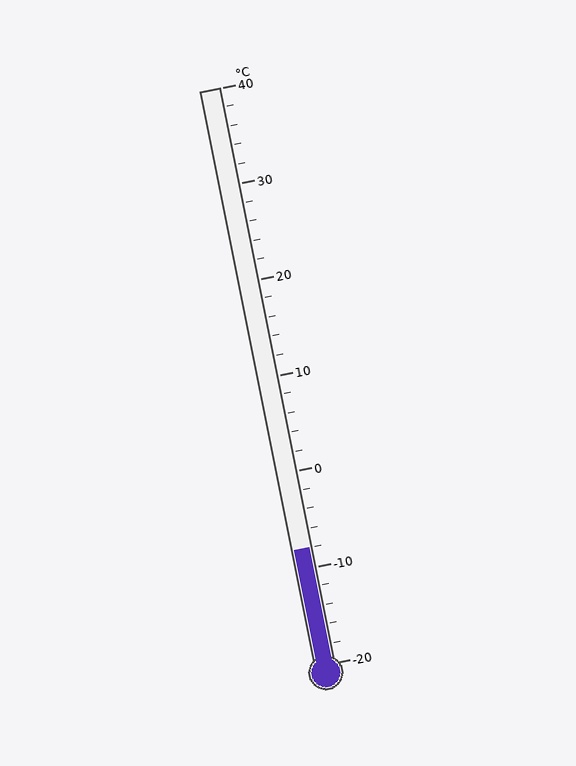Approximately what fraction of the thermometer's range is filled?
The thermometer is filled to approximately 20% of its range.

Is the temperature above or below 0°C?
The temperature is below 0°C.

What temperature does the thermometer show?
The thermometer shows approximately -8°C.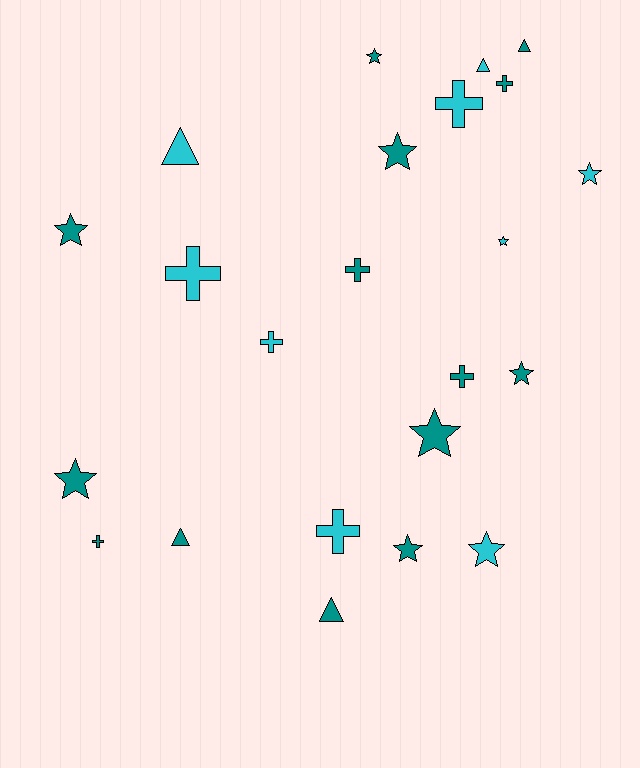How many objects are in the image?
There are 23 objects.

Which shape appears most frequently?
Star, with 10 objects.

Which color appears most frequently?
Teal, with 14 objects.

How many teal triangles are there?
There are 3 teal triangles.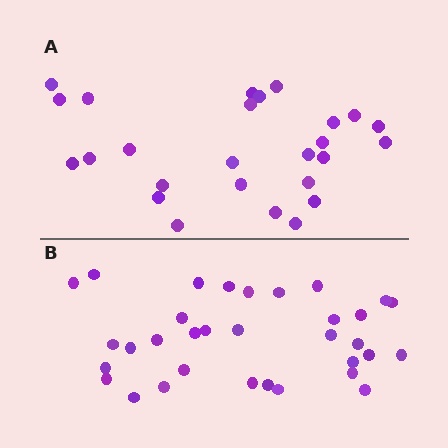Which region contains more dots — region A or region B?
Region B (the bottom region) has more dots.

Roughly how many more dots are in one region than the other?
Region B has roughly 8 or so more dots than region A.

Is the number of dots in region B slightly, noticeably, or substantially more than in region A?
Region B has noticeably more, but not dramatically so. The ratio is roughly 1.3 to 1.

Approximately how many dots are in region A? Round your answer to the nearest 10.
About 30 dots. (The exact count is 26, which rounds to 30.)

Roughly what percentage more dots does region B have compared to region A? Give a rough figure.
About 25% more.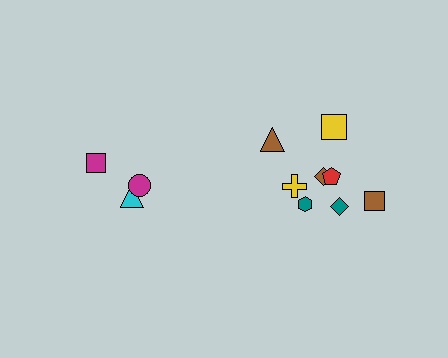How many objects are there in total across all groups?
There are 11 objects.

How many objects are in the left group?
There are 3 objects.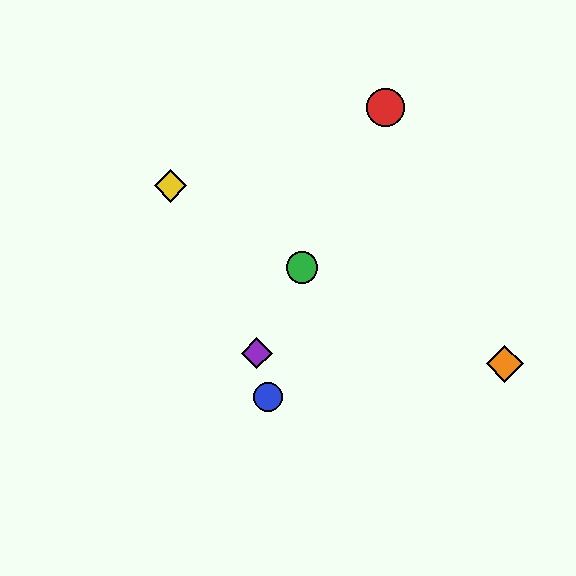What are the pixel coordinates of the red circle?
The red circle is at (385, 108).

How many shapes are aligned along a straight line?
3 shapes (the red circle, the green circle, the purple diamond) are aligned along a straight line.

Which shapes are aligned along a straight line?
The red circle, the green circle, the purple diamond are aligned along a straight line.